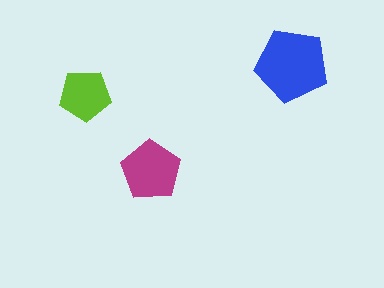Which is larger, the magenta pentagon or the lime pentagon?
The magenta one.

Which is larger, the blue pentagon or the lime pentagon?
The blue one.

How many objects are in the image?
There are 3 objects in the image.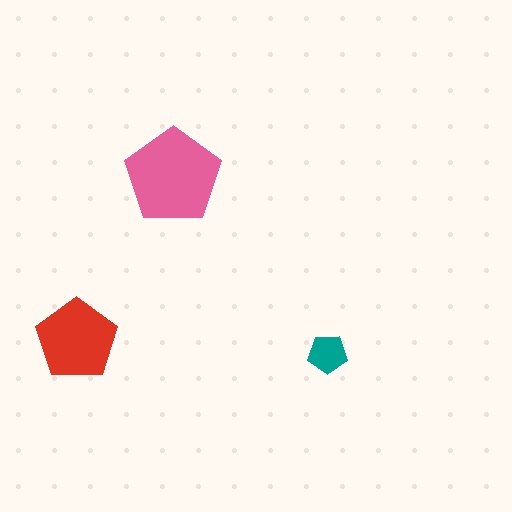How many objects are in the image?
There are 3 objects in the image.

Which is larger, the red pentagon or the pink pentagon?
The pink one.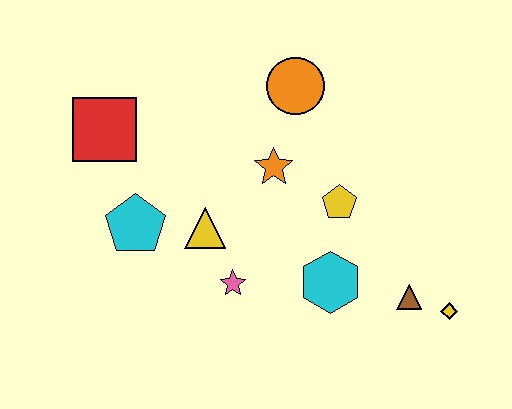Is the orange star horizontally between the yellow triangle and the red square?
No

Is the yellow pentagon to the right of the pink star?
Yes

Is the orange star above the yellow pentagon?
Yes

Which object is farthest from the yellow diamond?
The red square is farthest from the yellow diamond.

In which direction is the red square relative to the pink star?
The red square is above the pink star.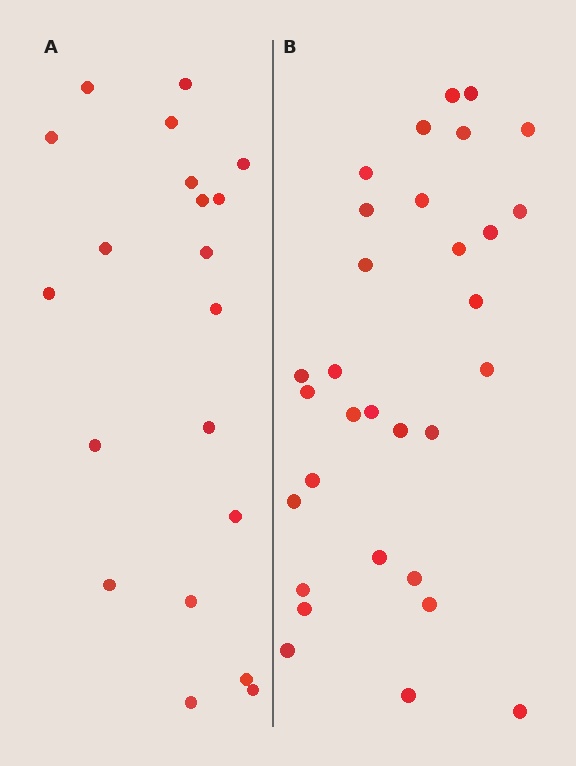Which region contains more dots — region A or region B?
Region B (the right region) has more dots.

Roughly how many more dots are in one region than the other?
Region B has roughly 12 or so more dots than region A.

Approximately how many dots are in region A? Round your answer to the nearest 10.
About 20 dots.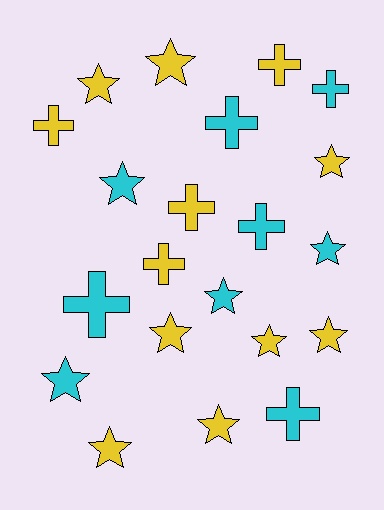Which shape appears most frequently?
Star, with 12 objects.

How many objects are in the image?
There are 21 objects.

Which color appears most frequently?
Yellow, with 12 objects.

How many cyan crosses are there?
There are 5 cyan crosses.